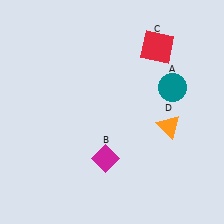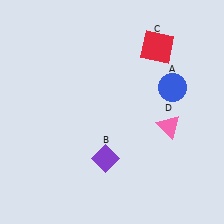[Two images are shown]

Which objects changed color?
A changed from teal to blue. B changed from magenta to purple. D changed from orange to pink.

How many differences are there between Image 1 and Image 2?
There are 3 differences between the two images.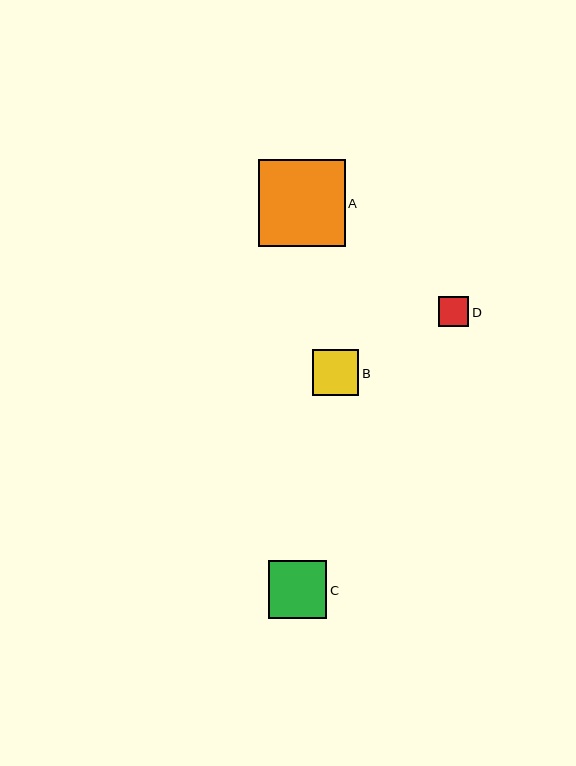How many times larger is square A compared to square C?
Square A is approximately 1.5 times the size of square C.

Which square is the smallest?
Square D is the smallest with a size of approximately 31 pixels.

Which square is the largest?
Square A is the largest with a size of approximately 87 pixels.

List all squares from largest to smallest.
From largest to smallest: A, C, B, D.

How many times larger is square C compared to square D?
Square C is approximately 1.9 times the size of square D.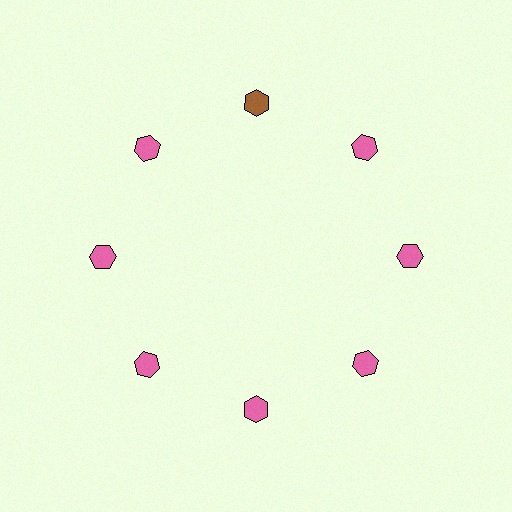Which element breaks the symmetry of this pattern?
The brown hexagon at roughly the 12 o'clock position breaks the symmetry. All other shapes are pink hexagons.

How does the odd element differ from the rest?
It has a different color: brown instead of pink.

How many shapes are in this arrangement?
There are 8 shapes arranged in a ring pattern.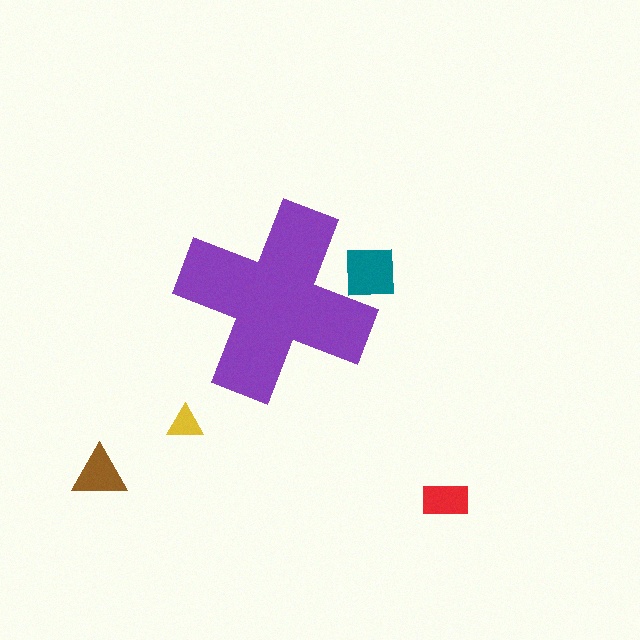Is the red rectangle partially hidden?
No, the red rectangle is fully visible.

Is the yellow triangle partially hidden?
No, the yellow triangle is fully visible.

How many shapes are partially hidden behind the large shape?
1 shape is partially hidden.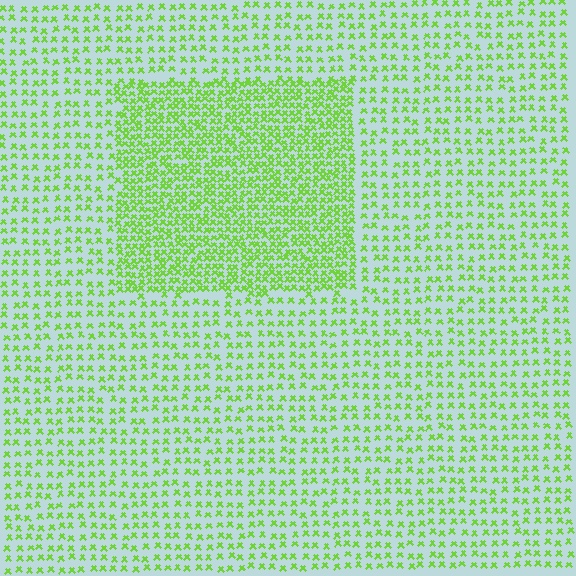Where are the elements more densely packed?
The elements are more densely packed inside the rectangle boundary.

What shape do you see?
I see a rectangle.